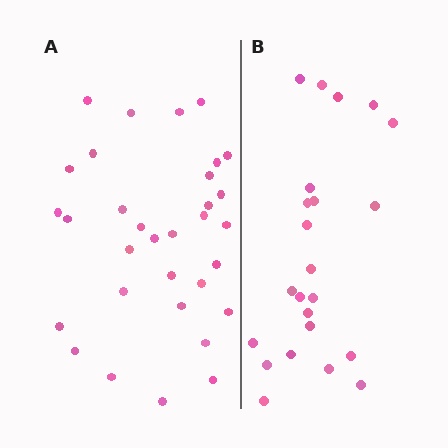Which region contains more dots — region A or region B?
Region A (the left region) has more dots.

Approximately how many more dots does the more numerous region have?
Region A has roughly 8 or so more dots than region B.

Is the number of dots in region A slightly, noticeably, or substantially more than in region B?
Region A has noticeably more, but not dramatically so. The ratio is roughly 1.4 to 1.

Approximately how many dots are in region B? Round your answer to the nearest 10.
About 20 dots. (The exact count is 23, which rounds to 20.)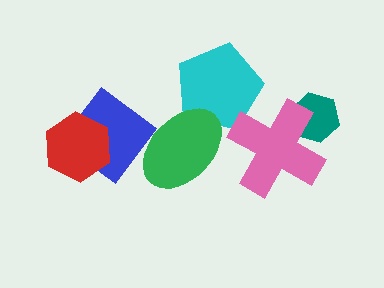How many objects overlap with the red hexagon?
1 object overlaps with the red hexagon.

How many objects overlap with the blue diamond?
1 object overlaps with the blue diamond.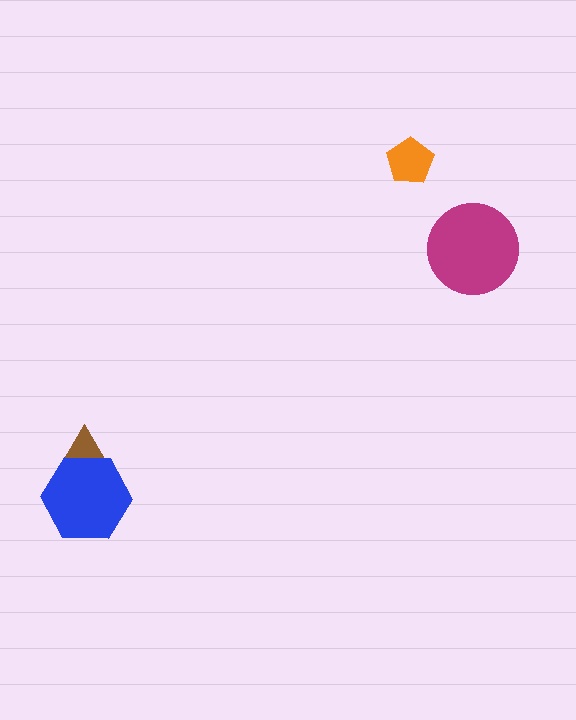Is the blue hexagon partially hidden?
No, no other shape covers it.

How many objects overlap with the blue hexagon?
1 object overlaps with the blue hexagon.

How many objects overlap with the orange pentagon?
0 objects overlap with the orange pentagon.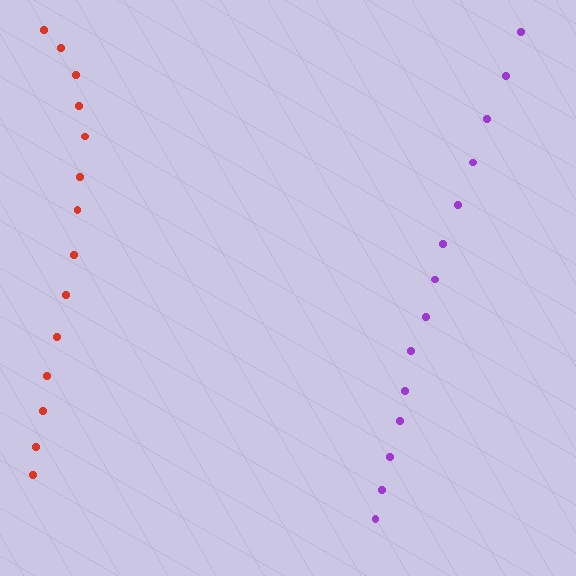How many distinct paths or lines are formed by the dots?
There are 2 distinct paths.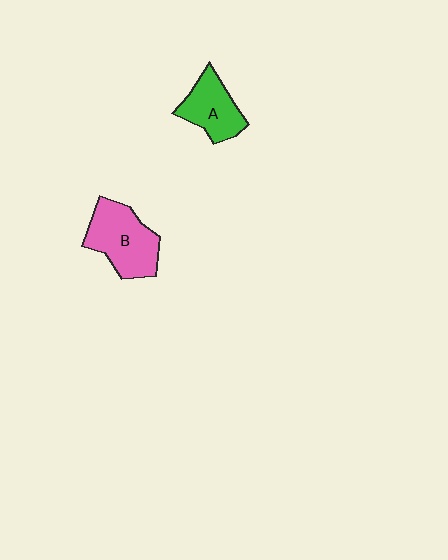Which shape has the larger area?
Shape B (pink).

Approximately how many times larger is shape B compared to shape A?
Approximately 1.4 times.